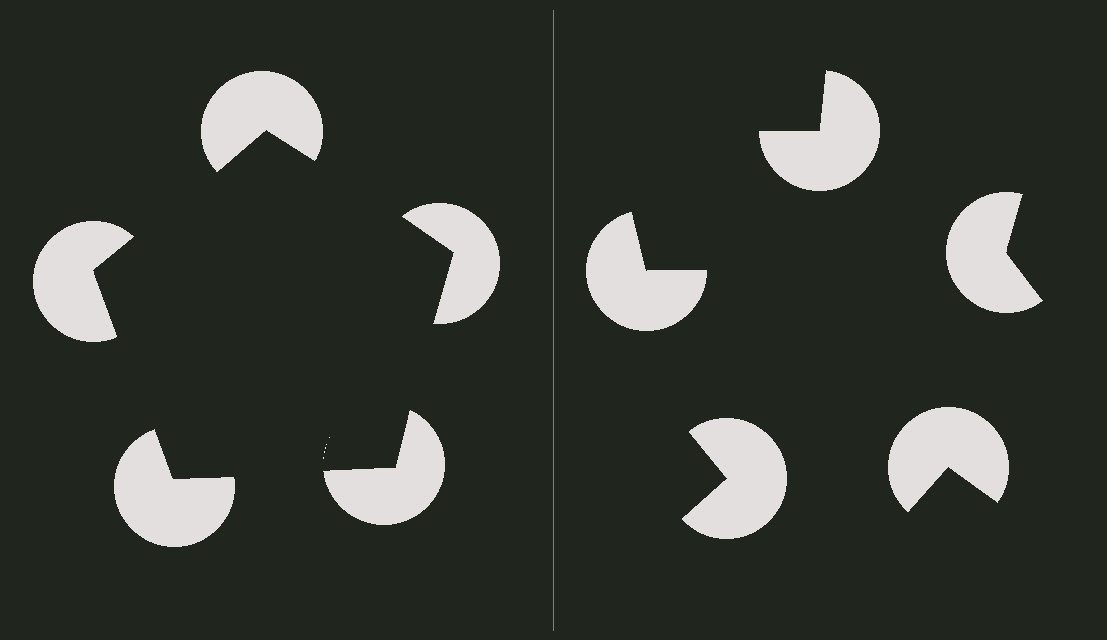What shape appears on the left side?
An illusory pentagon.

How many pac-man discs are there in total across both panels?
10 — 5 on each side.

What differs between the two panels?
The pac-man discs are positioned identically on both sides; only the wedge orientations differ. On the left they align to a pentagon; on the right they are misaligned.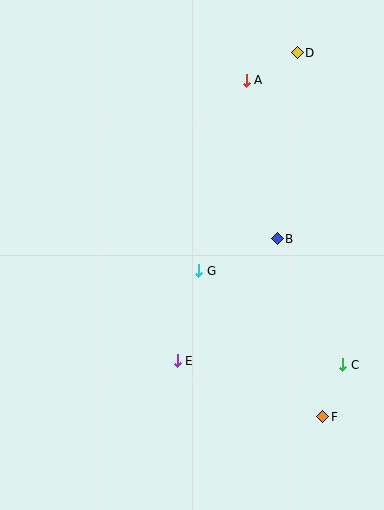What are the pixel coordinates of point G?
Point G is at (199, 271).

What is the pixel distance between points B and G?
The distance between B and G is 85 pixels.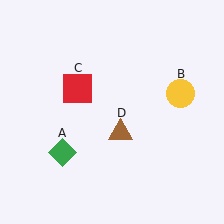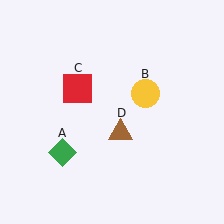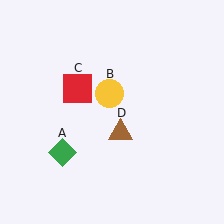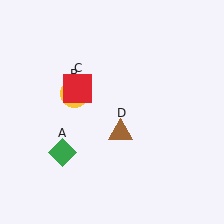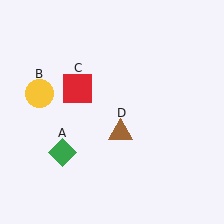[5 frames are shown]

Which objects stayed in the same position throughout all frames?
Green diamond (object A) and red square (object C) and brown triangle (object D) remained stationary.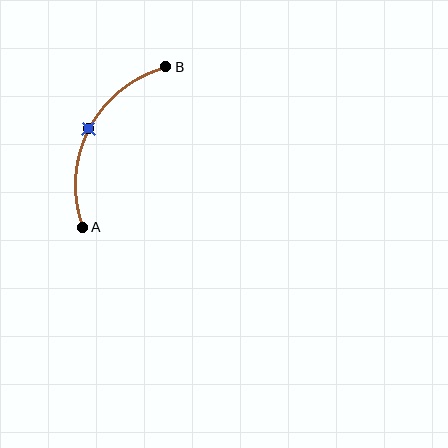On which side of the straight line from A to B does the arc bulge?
The arc bulges to the left of the straight line connecting A and B.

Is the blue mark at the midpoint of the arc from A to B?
Yes. The blue mark lies on the arc at equal arc-length from both A and B — it is the arc midpoint.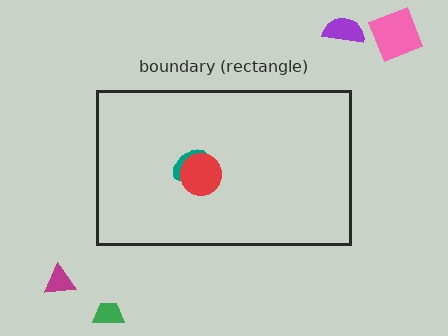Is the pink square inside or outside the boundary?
Outside.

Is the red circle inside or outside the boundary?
Inside.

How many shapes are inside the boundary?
2 inside, 4 outside.